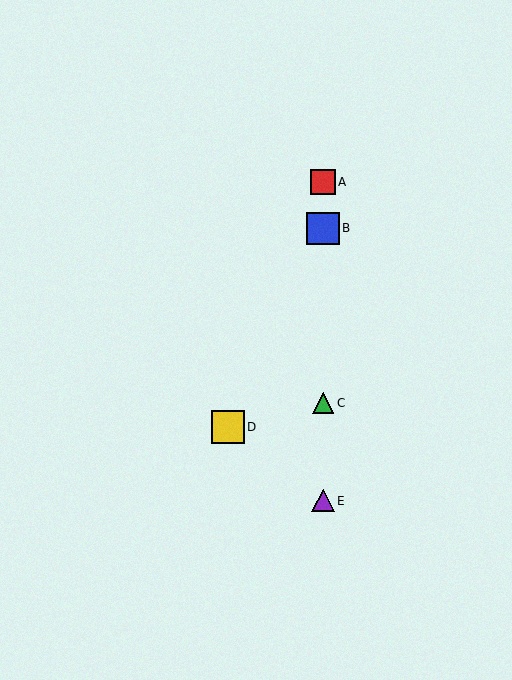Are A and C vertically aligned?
Yes, both are at x≈323.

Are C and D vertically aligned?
No, C is at x≈323 and D is at x≈228.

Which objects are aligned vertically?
Objects A, B, C, E are aligned vertically.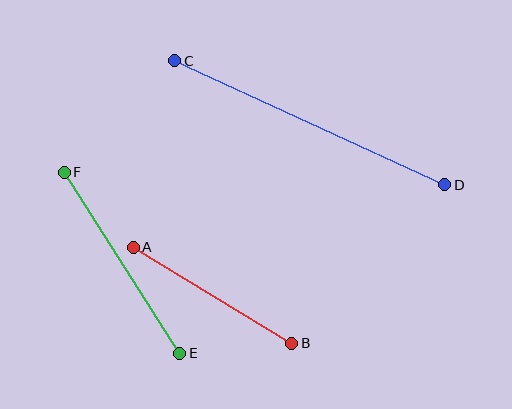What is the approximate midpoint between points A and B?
The midpoint is at approximately (212, 295) pixels.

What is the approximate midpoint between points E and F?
The midpoint is at approximately (122, 263) pixels.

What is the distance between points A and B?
The distance is approximately 185 pixels.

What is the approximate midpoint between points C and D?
The midpoint is at approximately (310, 123) pixels.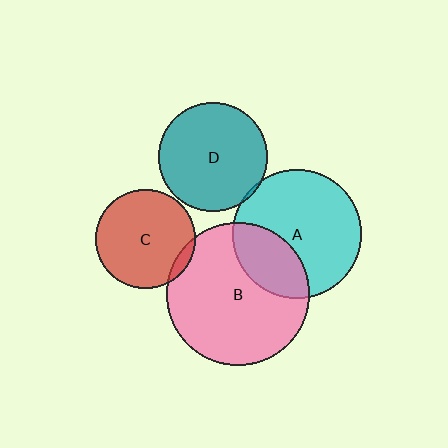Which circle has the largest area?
Circle B (pink).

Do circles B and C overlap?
Yes.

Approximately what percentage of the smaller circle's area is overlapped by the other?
Approximately 5%.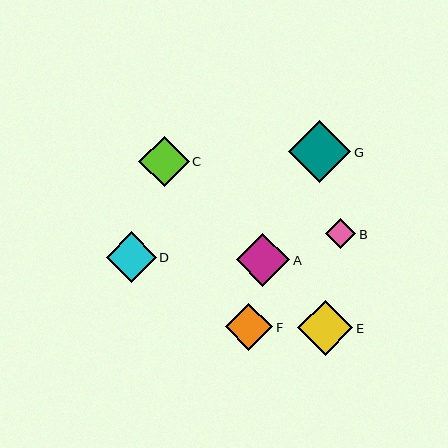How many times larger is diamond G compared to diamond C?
Diamond G is approximately 1.2 times the size of diamond C.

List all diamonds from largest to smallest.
From largest to smallest: G, E, A, C, D, F, B.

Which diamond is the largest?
Diamond G is the largest with a size of approximately 62 pixels.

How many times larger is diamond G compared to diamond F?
Diamond G is approximately 1.3 times the size of diamond F.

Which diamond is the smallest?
Diamond B is the smallest with a size of approximately 30 pixels.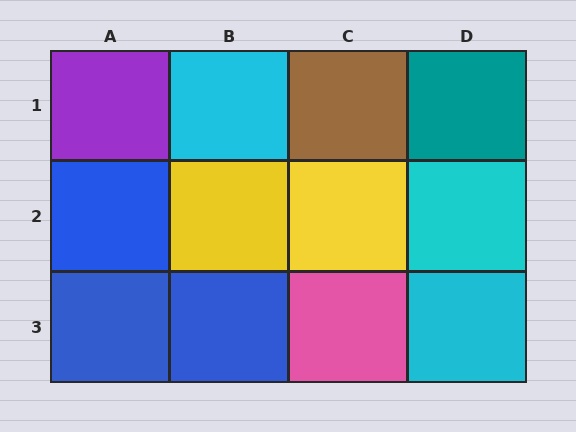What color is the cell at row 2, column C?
Yellow.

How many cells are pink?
1 cell is pink.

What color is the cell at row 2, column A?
Blue.